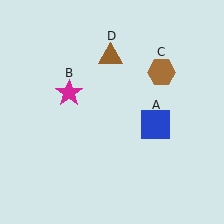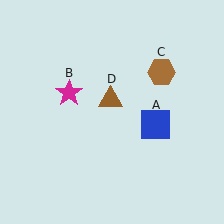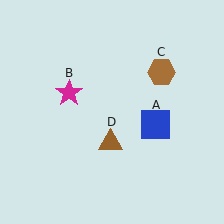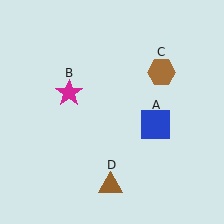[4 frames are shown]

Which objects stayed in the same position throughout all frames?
Blue square (object A) and magenta star (object B) and brown hexagon (object C) remained stationary.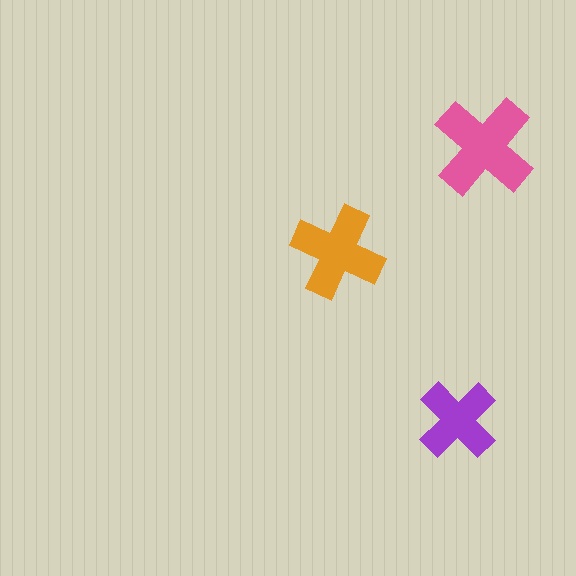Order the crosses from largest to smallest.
the pink one, the orange one, the purple one.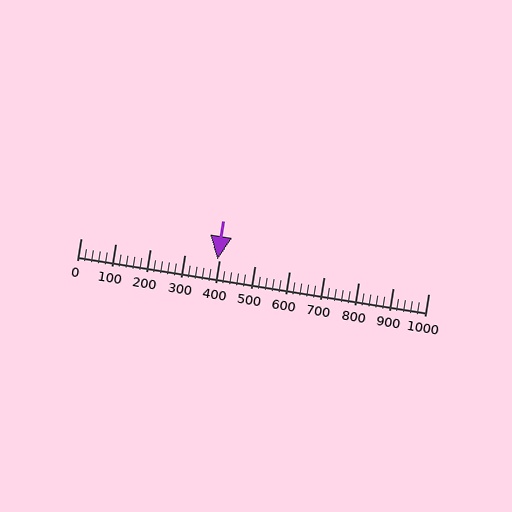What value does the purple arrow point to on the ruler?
The purple arrow points to approximately 394.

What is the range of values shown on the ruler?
The ruler shows values from 0 to 1000.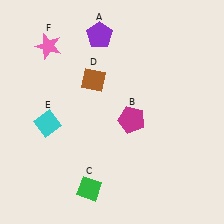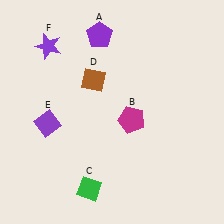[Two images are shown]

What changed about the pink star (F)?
In Image 1, F is pink. In Image 2, it changed to purple.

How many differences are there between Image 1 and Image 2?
There are 2 differences between the two images.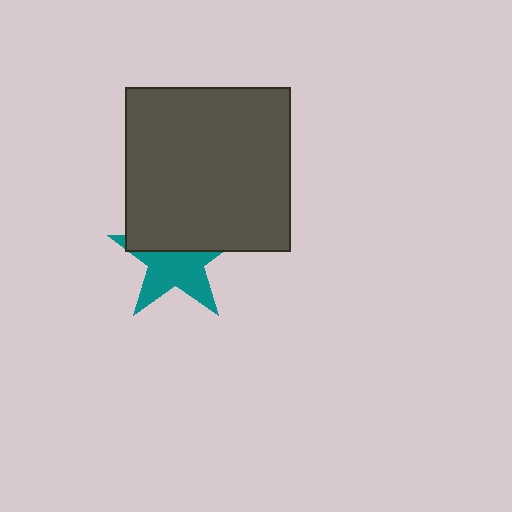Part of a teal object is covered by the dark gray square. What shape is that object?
It is a star.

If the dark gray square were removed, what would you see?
You would see the complete teal star.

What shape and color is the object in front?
The object in front is a dark gray square.